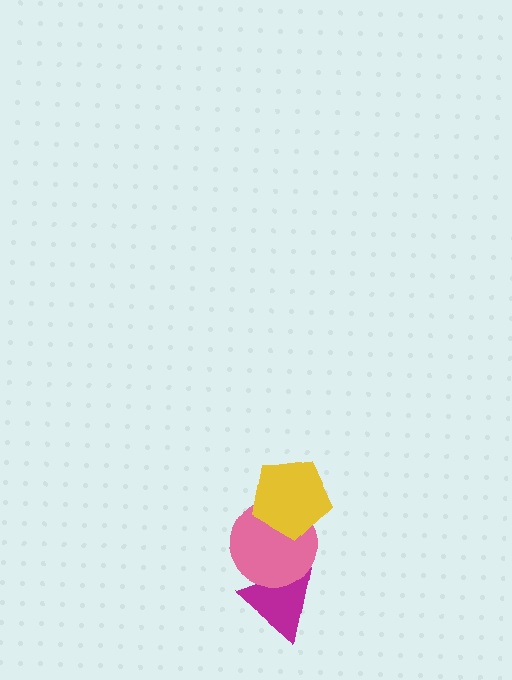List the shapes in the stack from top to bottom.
From top to bottom: the yellow pentagon, the pink circle, the magenta triangle.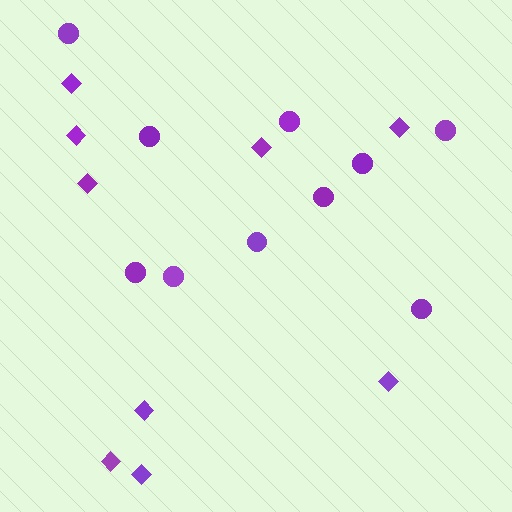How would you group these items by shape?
There are 2 groups: one group of circles (10) and one group of diamonds (9).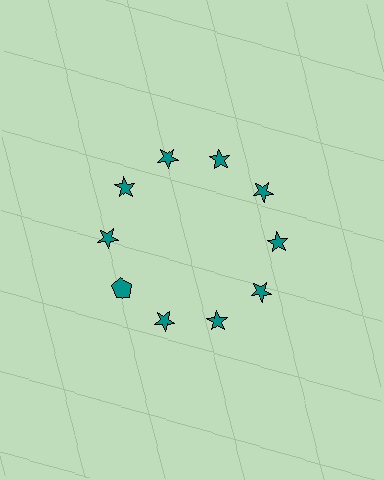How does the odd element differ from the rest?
It has a different shape: pentagon instead of star.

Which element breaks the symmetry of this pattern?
The teal pentagon at roughly the 8 o'clock position breaks the symmetry. All other shapes are teal stars.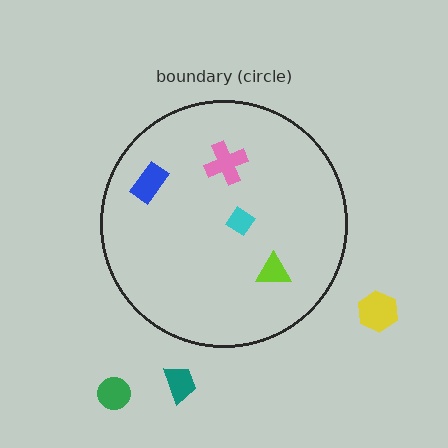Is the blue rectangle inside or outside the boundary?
Inside.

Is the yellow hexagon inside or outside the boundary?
Outside.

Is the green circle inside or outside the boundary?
Outside.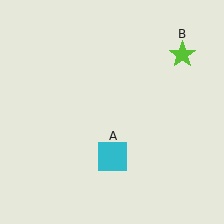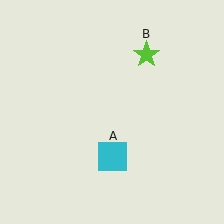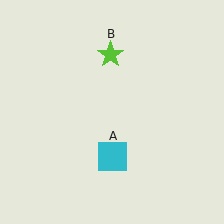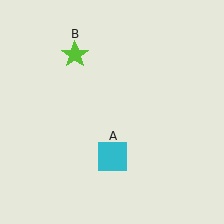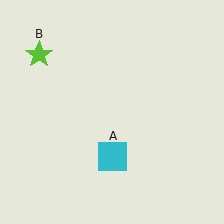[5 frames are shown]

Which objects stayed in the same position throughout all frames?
Cyan square (object A) remained stationary.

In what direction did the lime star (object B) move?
The lime star (object B) moved left.